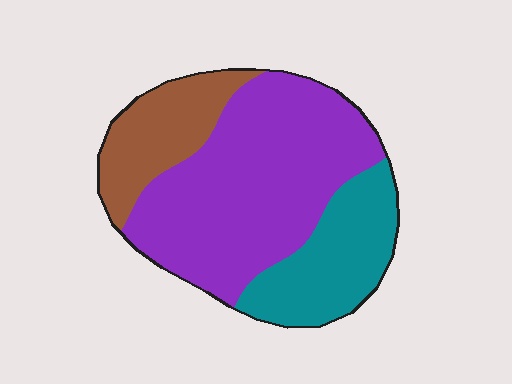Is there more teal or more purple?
Purple.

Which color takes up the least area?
Brown, at roughly 20%.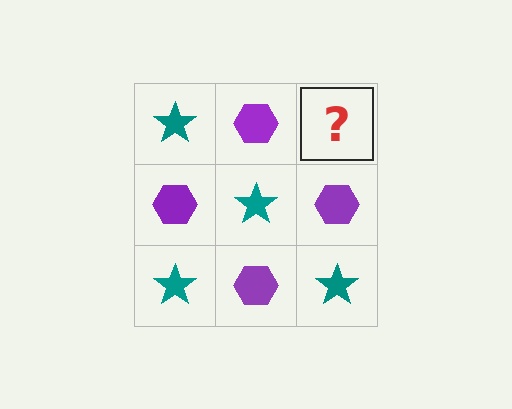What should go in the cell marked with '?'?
The missing cell should contain a teal star.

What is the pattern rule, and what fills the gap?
The rule is that it alternates teal star and purple hexagon in a checkerboard pattern. The gap should be filled with a teal star.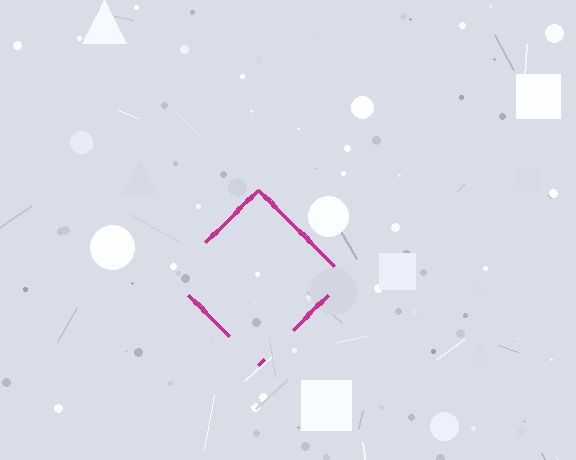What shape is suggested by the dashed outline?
The dashed outline suggests a diamond.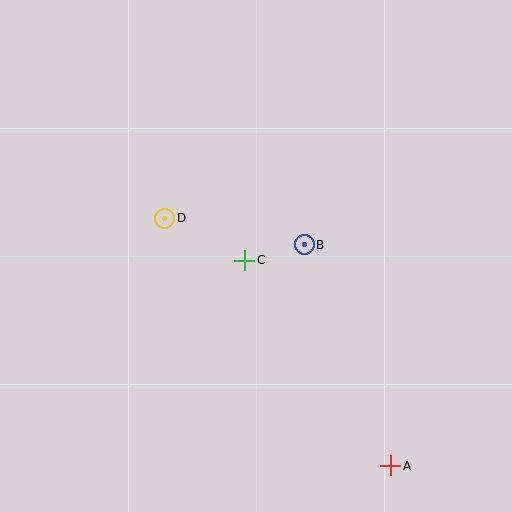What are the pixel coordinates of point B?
Point B is at (304, 245).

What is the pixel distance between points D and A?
The distance between D and A is 335 pixels.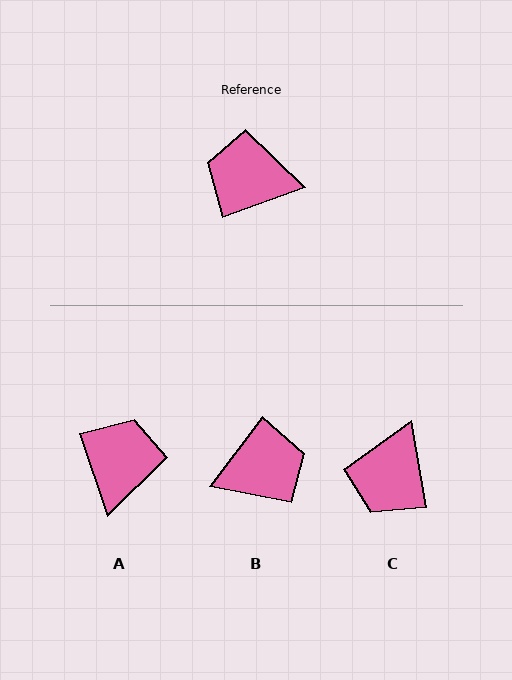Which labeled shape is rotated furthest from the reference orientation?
B, about 147 degrees away.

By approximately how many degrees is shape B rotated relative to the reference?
Approximately 147 degrees clockwise.